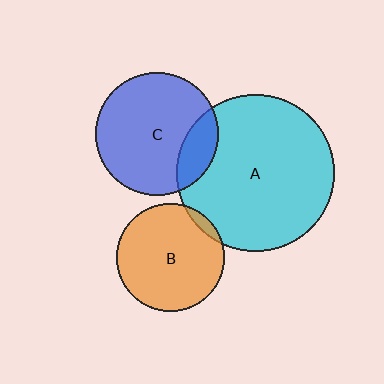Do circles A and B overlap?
Yes.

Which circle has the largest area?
Circle A (cyan).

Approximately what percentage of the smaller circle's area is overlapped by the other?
Approximately 5%.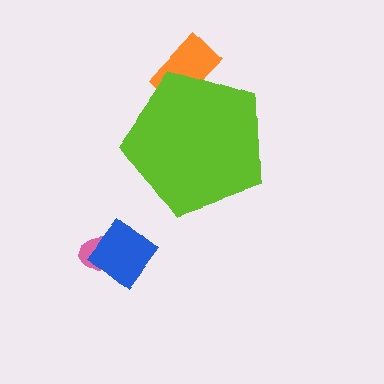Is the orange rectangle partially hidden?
Yes, the orange rectangle is partially hidden behind the lime pentagon.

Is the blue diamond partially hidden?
No, the blue diamond is fully visible.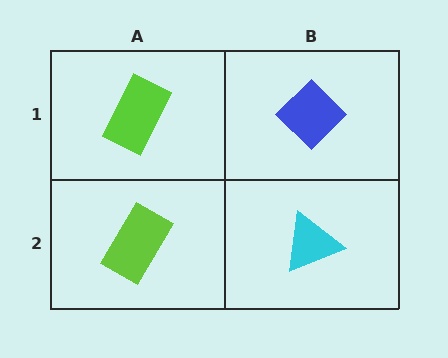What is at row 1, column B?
A blue diamond.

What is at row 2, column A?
A lime rectangle.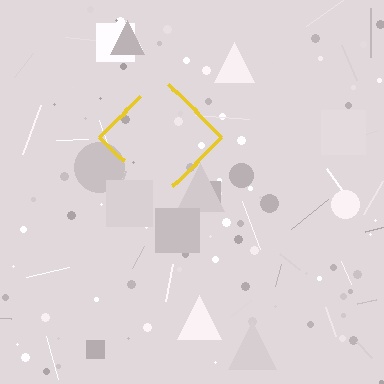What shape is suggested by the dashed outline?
The dashed outline suggests a diamond.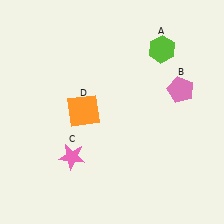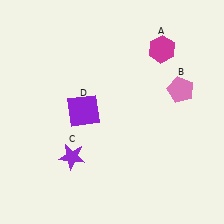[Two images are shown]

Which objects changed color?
A changed from lime to magenta. C changed from pink to purple. D changed from orange to purple.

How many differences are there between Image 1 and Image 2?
There are 3 differences between the two images.